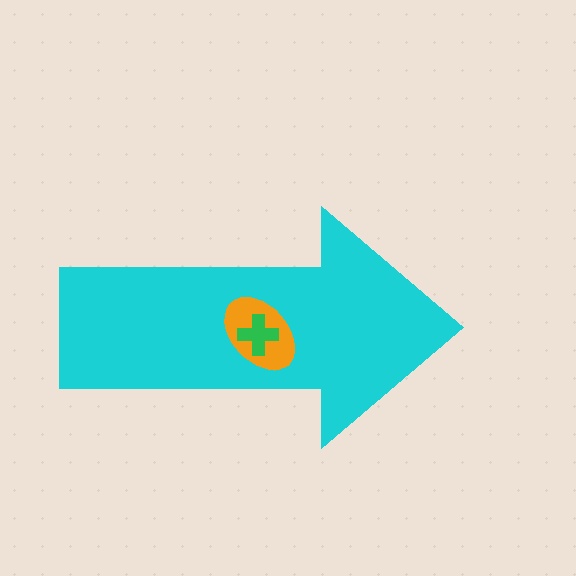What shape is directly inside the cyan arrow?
The orange ellipse.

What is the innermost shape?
The green cross.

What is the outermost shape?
The cyan arrow.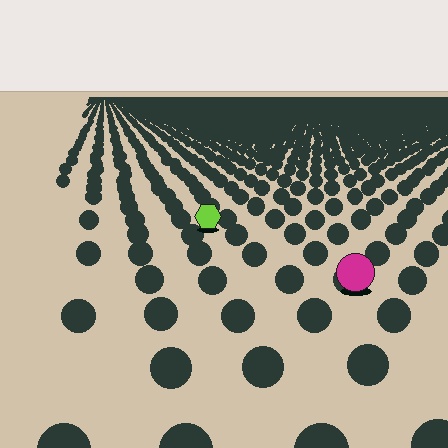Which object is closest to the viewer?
The magenta circle is closest. The texture marks near it are larger and more spread out.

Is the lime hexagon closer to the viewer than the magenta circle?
No. The magenta circle is closer — you can tell from the texture gradient: the ground texture is coarser near it.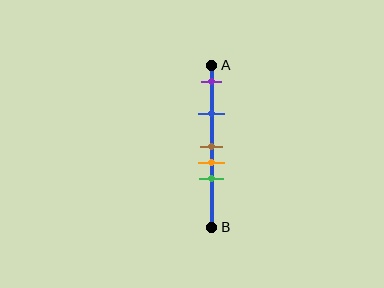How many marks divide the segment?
There are 5 marks dividing the segment.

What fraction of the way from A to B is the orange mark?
The orange mark is approximately 60% (0.6) of the way from A to B.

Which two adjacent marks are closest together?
The brown and orange marks are the closest adjacent pair.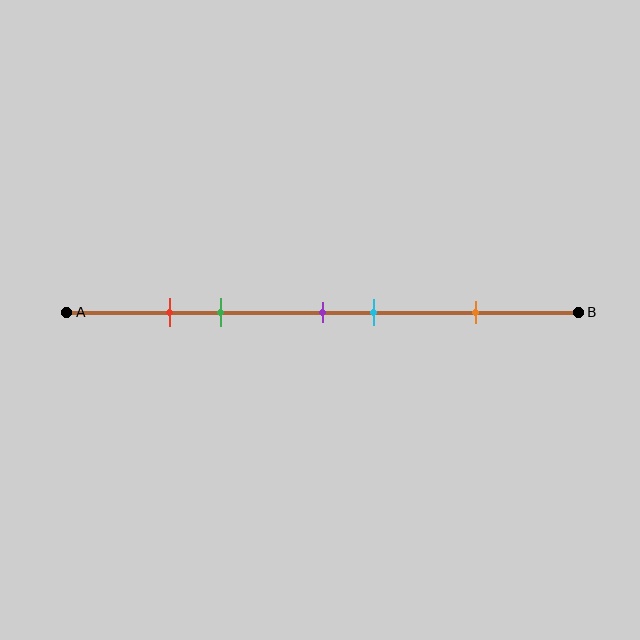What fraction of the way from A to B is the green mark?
The green mark is approximately 30% (0.3) of the way from A to B.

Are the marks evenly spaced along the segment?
No, the marks are not evenly spaced.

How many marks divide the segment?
There are 5 marks dividing the segment.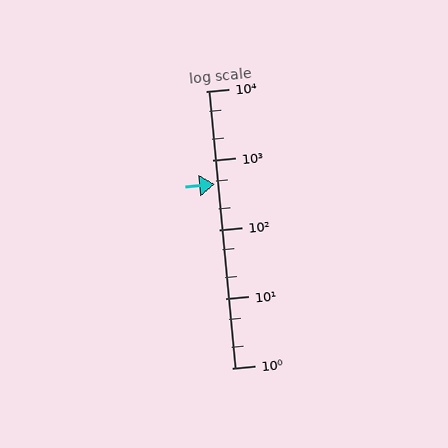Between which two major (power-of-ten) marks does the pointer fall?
The pointer is between 100 and 1000.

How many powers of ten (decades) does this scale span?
The scale spans 4 decades, from 1 to 10000.